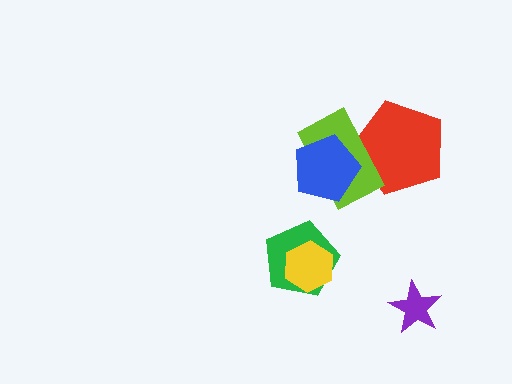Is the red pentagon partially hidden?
Yes, it is partially covered by another shape.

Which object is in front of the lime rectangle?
The blue pentagon is in front of the lime rectangle.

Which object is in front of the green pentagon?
The yellow hexagon is in front of the green pentagon.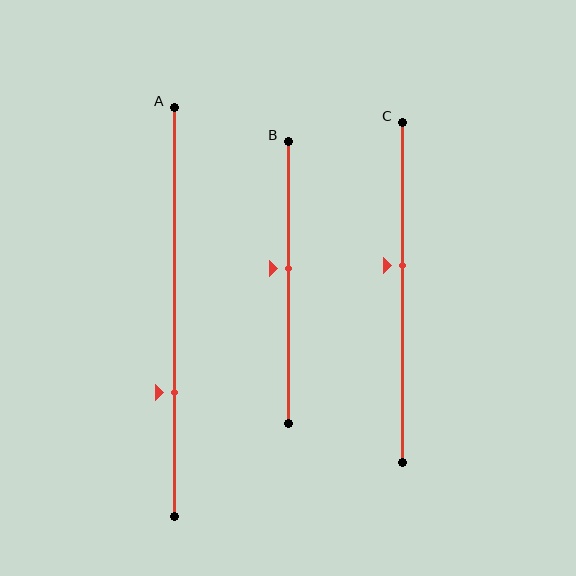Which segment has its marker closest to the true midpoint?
Segment B has its marker closest to the true midpoint.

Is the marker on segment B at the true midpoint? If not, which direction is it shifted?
No, the marker on segment B is shifted upward by about 5% of the segment length.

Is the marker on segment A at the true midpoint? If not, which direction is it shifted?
No, the marker on segment A is shifted downward by about 20% of the segment length.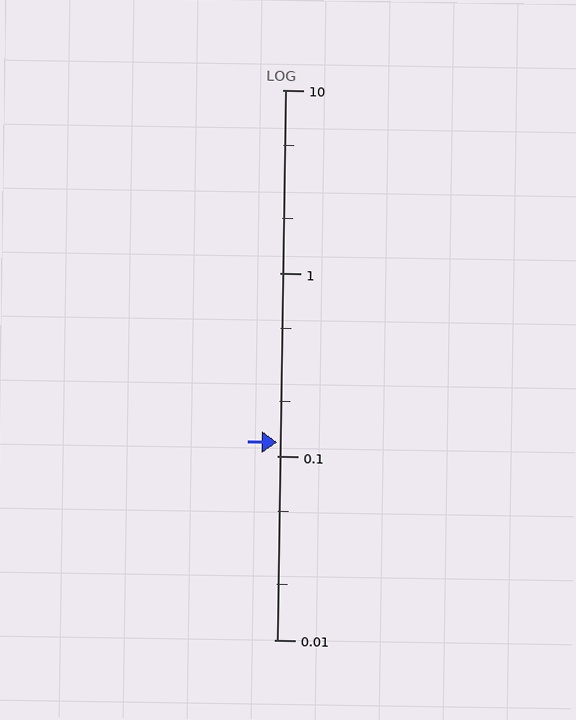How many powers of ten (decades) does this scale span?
The scale spans 3 decades, from 0.01 to 10.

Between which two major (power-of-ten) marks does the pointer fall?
The pointer is between 0.1 and 1.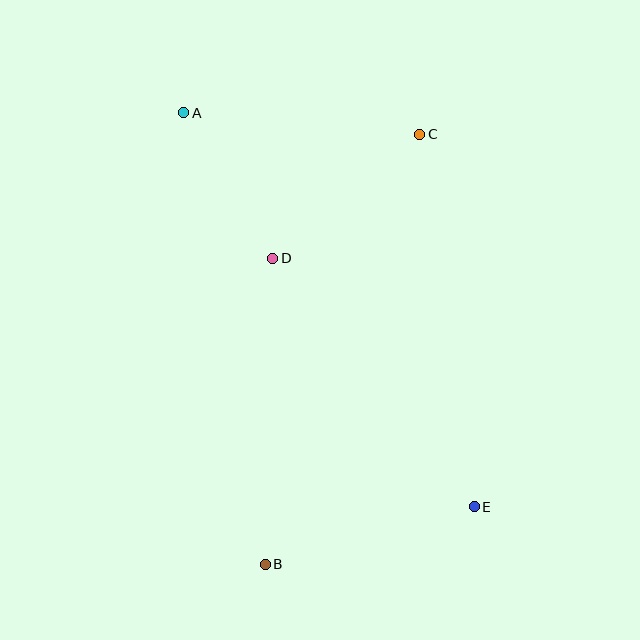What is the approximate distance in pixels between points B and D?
The distance between B and D is approximately 306 pixels.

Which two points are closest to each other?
Points A and D are closest to each other.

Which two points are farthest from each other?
Points A and E are farthest from each other.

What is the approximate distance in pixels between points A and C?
The distance between A and C is approximately 237 pixels.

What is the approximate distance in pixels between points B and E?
The distance between B and E is approximately 217 pixels.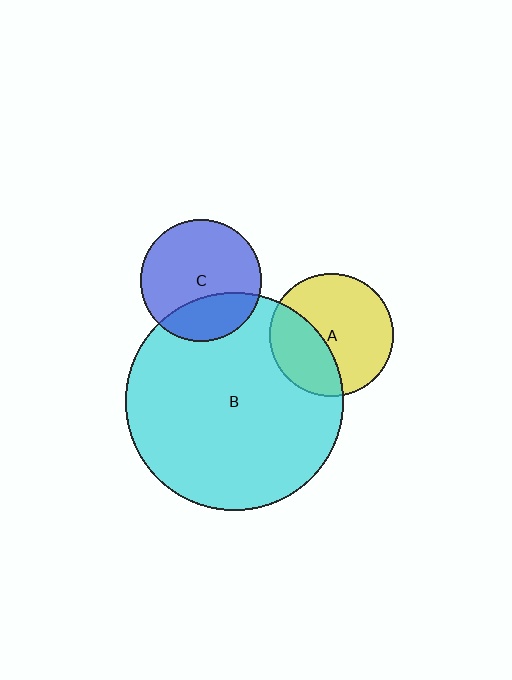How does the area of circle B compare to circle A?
Approximately 3.1 times.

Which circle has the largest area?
Circle B (cyan).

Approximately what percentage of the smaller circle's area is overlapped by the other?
Approximately 35%.